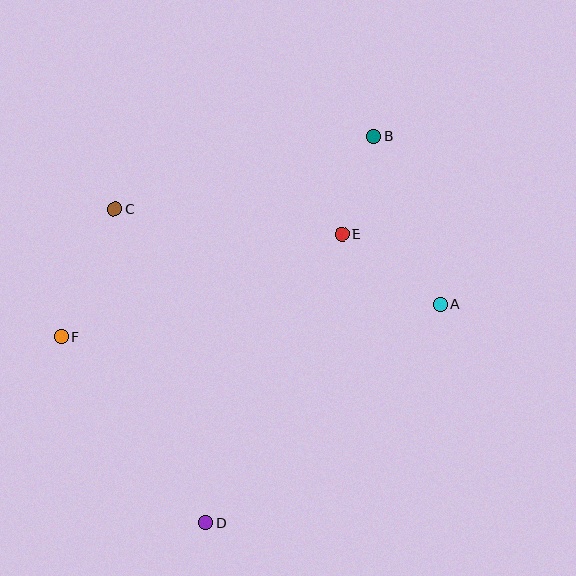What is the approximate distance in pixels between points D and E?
The distance between D and E is approximately 319 pixels.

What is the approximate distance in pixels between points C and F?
The distance between C and F is approximately 138 pixels.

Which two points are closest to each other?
Points B and E are closest to each other.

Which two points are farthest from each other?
Points B and D are farthest from each other.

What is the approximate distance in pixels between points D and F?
The distance between D and F is approximately 235 pixels.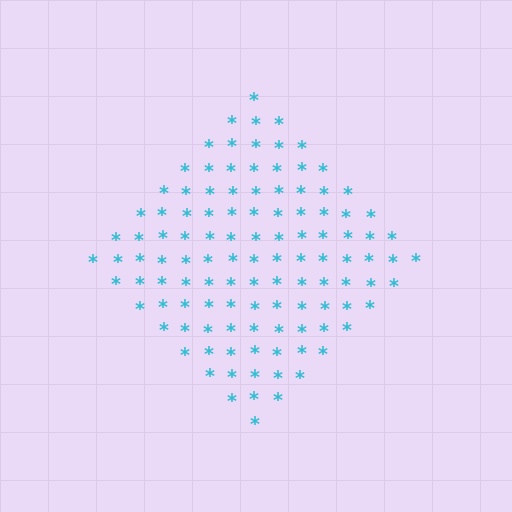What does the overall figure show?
The overall figure shows a diamond.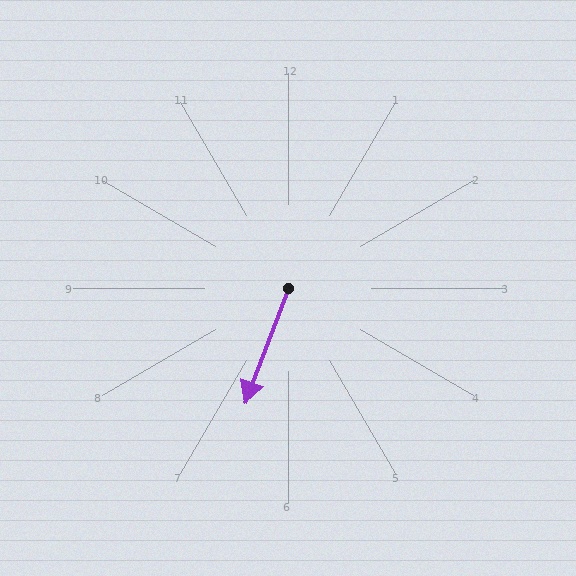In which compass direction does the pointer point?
South.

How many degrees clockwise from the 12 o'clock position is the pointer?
Approximately 201 degrees.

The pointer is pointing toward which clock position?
Roughly 7 o'clock.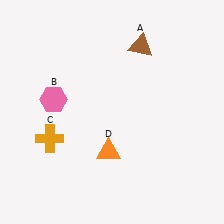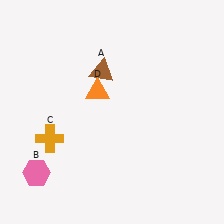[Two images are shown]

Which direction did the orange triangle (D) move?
The orange triangle (D) moved up.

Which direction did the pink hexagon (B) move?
The pink hexagon (B) moved down.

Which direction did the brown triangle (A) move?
The brown triangle (A) moved left.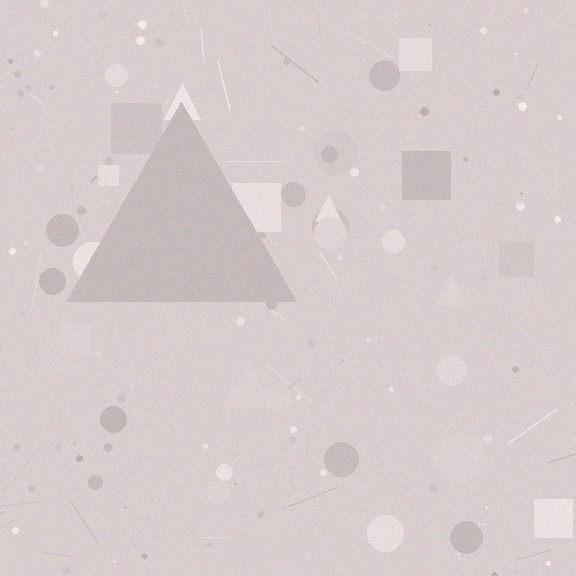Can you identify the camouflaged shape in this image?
The camouflaged shape is a triangle.